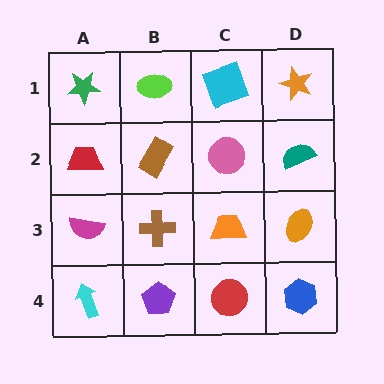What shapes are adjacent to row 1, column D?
A teal semicircle (row 2, column D), a cyan square (row 1, column C).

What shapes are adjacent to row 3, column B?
A brown rectangle (row 2, column B), a purple pentagon (row 4, column B), a magenta semicircle (row 3, column A), an orange trapezoid (row 3, column C).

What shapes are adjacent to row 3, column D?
A teal semicircle (row 2, column D), a blue hexagon (row 4, column D), an orange trapezoid (row 3, column C).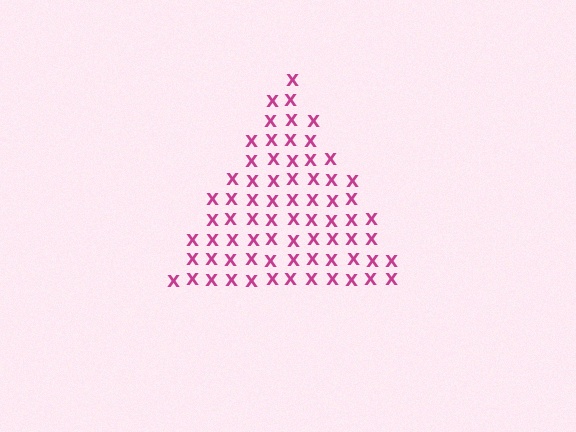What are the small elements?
The small elements are letter X's.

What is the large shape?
The large shape is a triangle.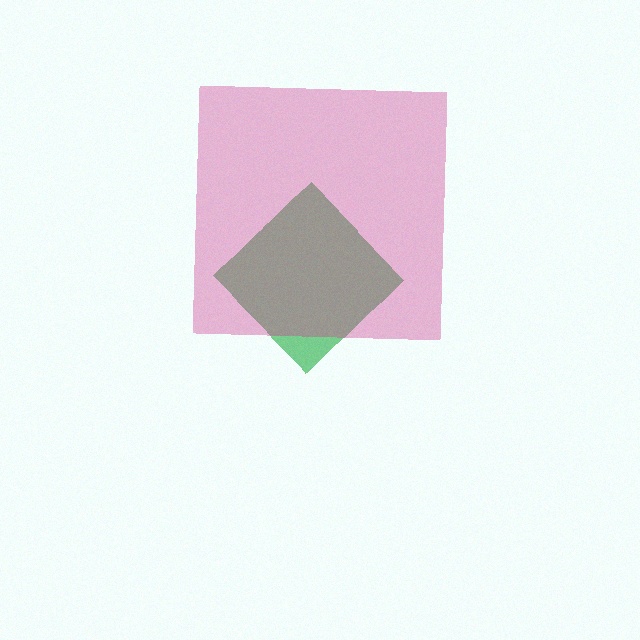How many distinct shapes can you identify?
There are 2 distinct shapes: a green diamond, a magenta square.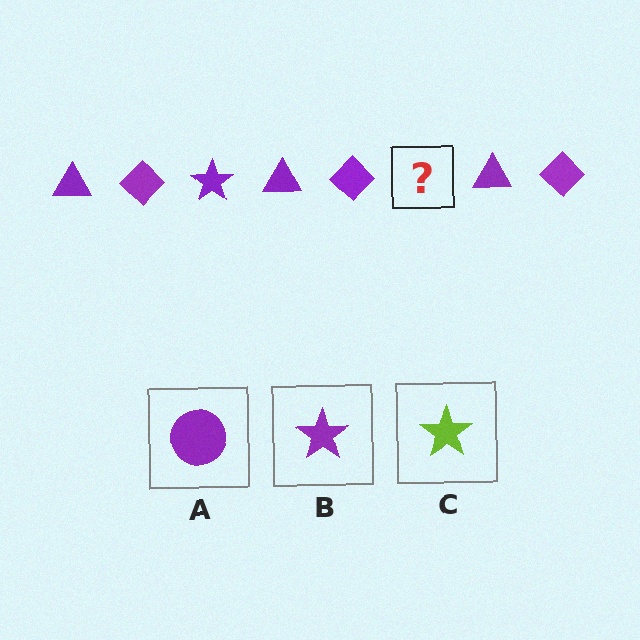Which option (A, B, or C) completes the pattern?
B.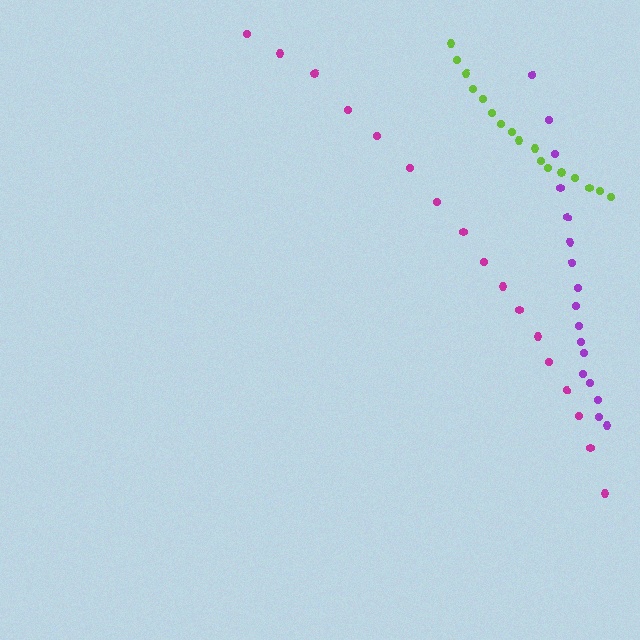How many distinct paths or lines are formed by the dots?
There are 3 distinct paths.